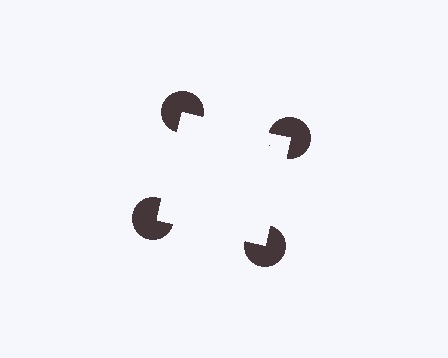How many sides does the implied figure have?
4 sides.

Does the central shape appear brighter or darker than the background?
It typically appears slightly brighter than the background, even though no actual brightness change is drawn.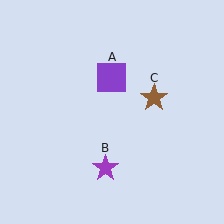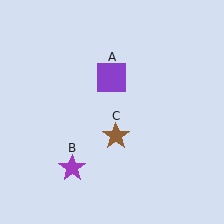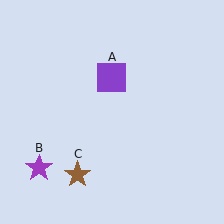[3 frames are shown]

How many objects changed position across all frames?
2 objects changed position: purple star (object B), brown star (object C).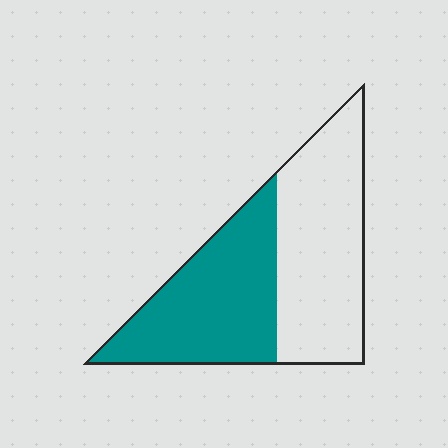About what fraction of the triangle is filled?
About one half (1/2).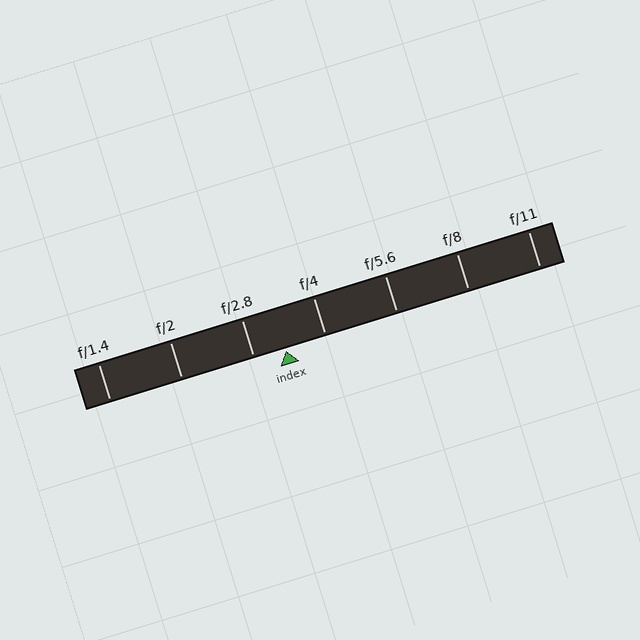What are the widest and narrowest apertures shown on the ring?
The widest aperture shown is f/1.4 and the narrowest is f/11.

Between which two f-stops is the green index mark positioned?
The index mark is between f/2.8 and f/4.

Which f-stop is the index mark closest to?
The index mark is closest to f/2.8.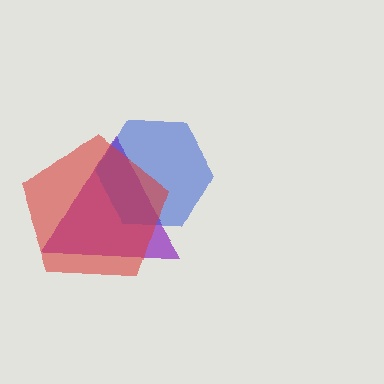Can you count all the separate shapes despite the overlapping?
Yes, there are 3 separate shapes.